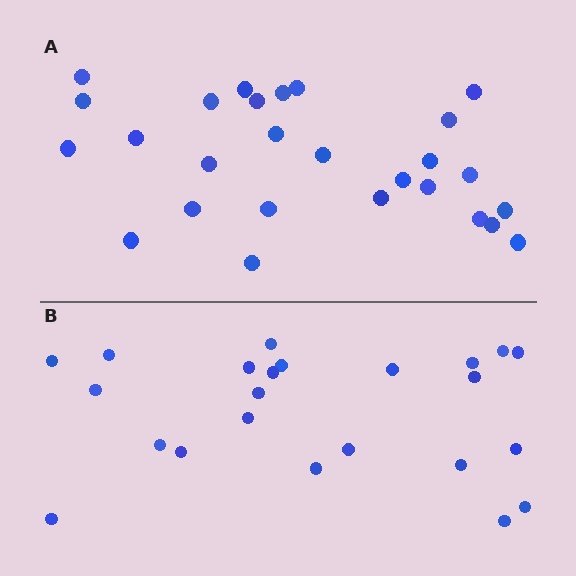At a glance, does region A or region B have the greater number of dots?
Region A (the top region) has more dots.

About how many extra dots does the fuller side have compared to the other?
Region A has about 4 more dots than region B.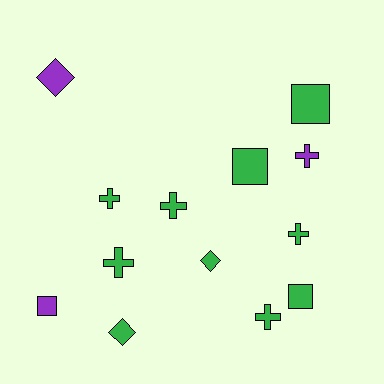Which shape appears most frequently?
Cross, with 6 objects.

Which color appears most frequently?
Green, with 10 objects.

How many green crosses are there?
There are 5 green crosses.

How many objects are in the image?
There are 13 objects.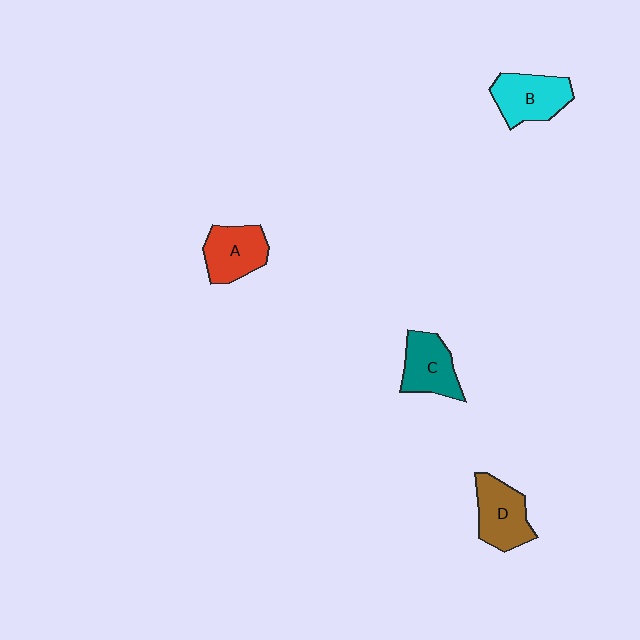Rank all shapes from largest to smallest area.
From largest to smallest: B (cyan), D (brown), A (red), C (teal).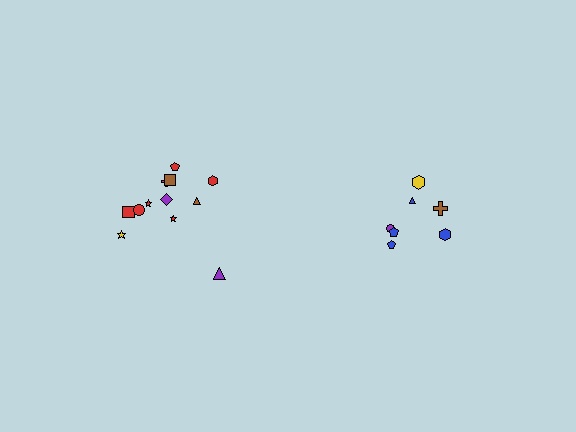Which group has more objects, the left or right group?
The left group.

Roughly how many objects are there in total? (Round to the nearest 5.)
Roughly 20 objects in total.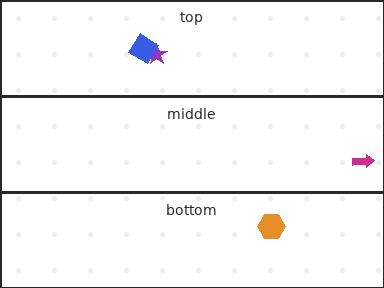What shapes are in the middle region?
The magenta arrow.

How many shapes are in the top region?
2.